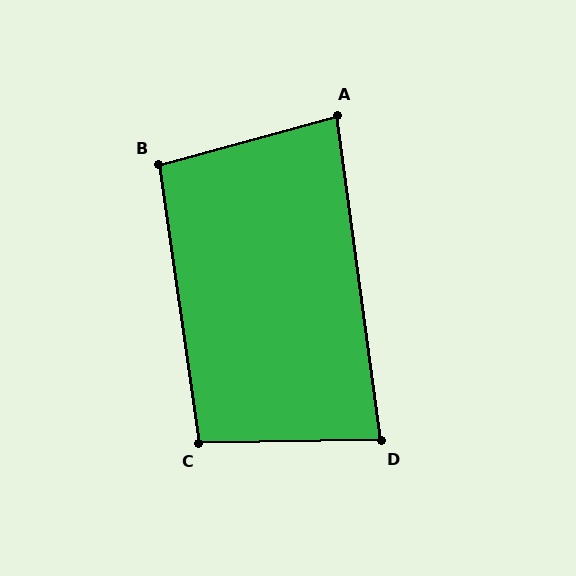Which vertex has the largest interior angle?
C, at approximately 98 degrees.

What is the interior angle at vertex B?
Approximately 97 degrees (obtuse).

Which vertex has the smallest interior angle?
A, at approximately 82 degrees.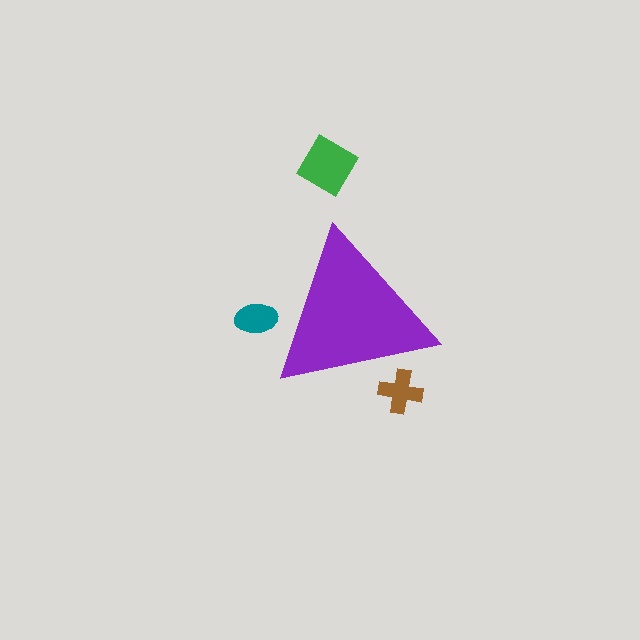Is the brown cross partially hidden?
Yes, the brown cross is partially hidden behind the purple triangle.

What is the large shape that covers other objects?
A purple triangle.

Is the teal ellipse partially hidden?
Yes, the teal ellipse is partially hidden behind the purple triangle.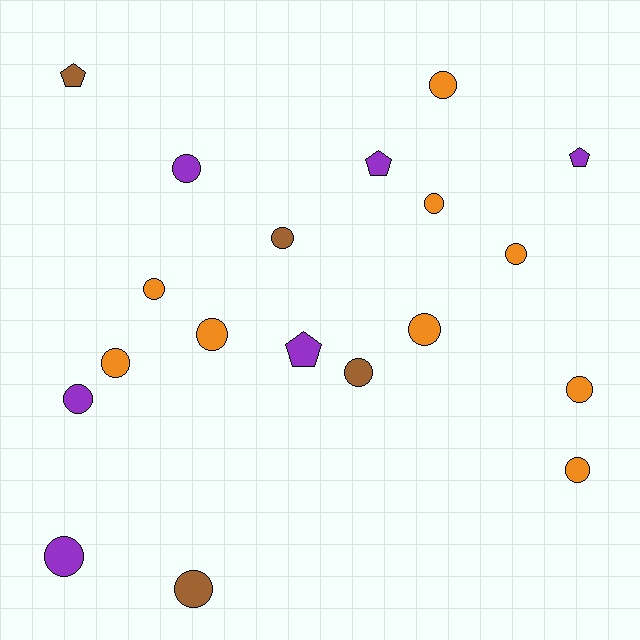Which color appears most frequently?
Orange, with 9 objects.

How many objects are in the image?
There are 19 objects.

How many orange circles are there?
There are 9 orange circles.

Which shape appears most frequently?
Circle, with 15 objects.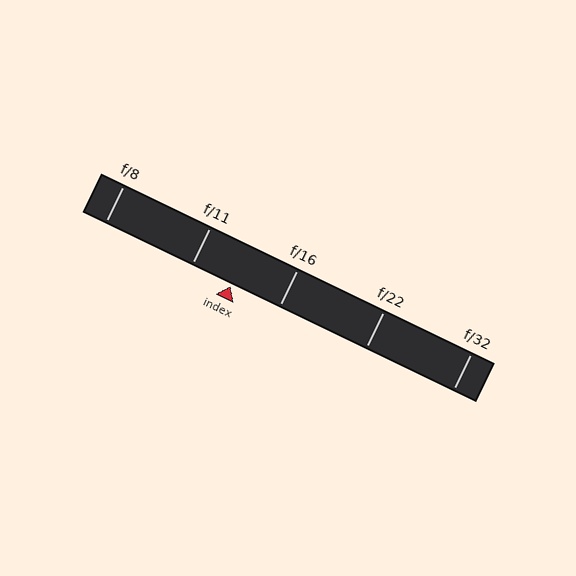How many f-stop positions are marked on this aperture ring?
There are 5 f-stop positions marked.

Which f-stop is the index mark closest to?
The index mark is closest to f/11.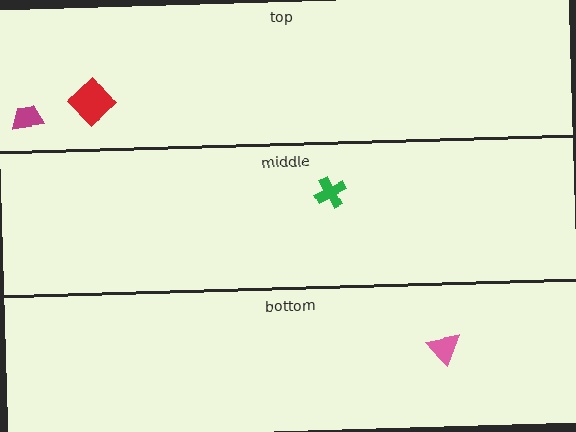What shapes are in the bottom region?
The pink triangle.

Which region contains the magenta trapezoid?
The top region.